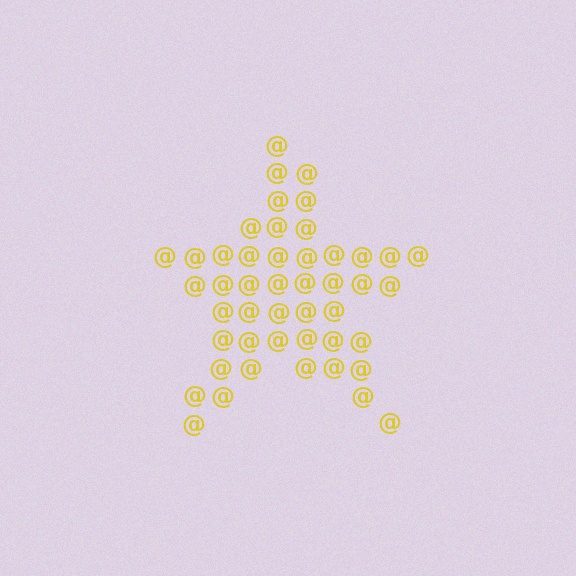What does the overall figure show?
The overall figure shows a star.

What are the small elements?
The small elements are at signs.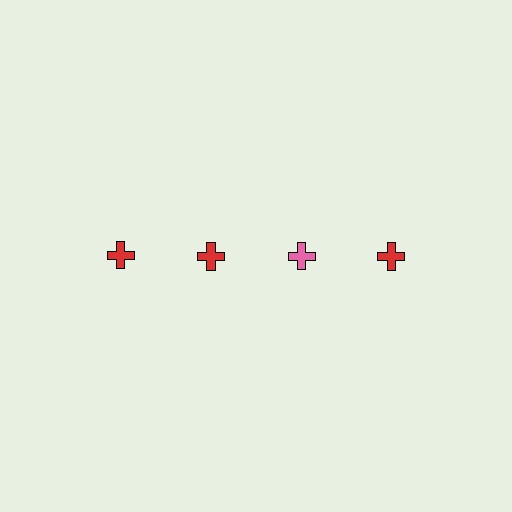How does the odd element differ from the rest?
It has a different color: pink instead of red.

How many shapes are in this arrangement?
There are 4 shapes arranged in a grid pattern.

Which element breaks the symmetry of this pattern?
The pink cross in the top row, center column breaks the symmetry. All other shapes are red crosses.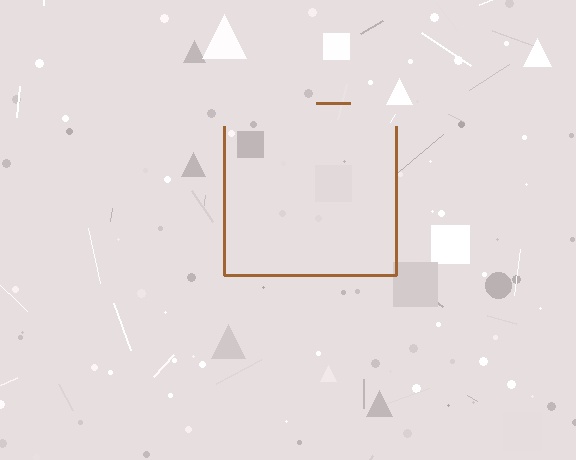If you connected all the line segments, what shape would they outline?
They would outline a square.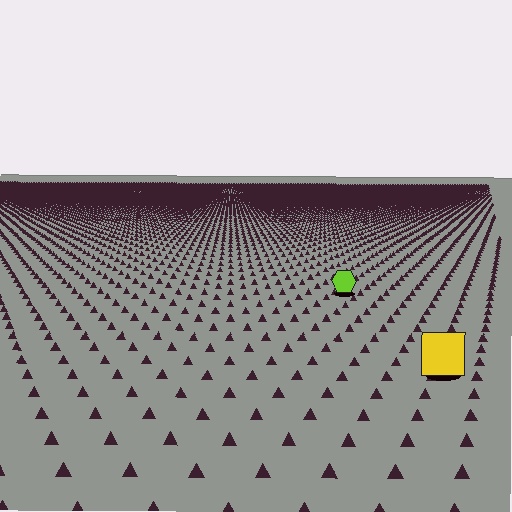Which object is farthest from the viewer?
The lime hexagon is farthest from the viewer. It appears smaller and the ground texture around it is denser.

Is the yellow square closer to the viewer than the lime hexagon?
Yes. The yellow square is closer — you can tell from the texture gradient: the ground texture is coarser near it.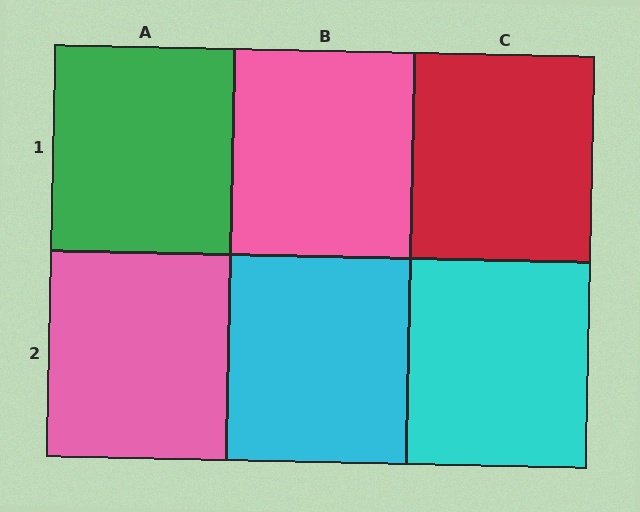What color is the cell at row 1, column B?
Pink.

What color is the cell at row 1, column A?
Green.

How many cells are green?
1 cell is green.